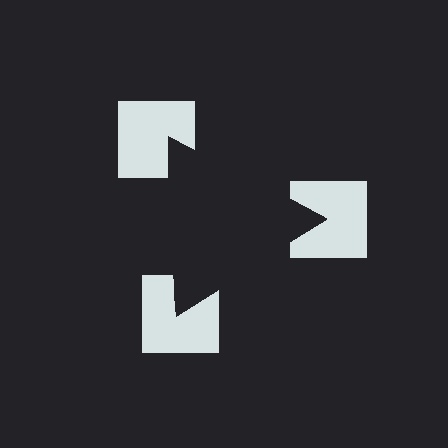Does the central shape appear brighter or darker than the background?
It typically appears slightly darker than the background, even though no actual brightness change is drawn.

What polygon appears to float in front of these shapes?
An illusory triangle — its edges are inferred from the aligned wedge cuts in the notched squares, not physically drawn.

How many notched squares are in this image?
There are 3 — one at each vertex of the illusory triangle.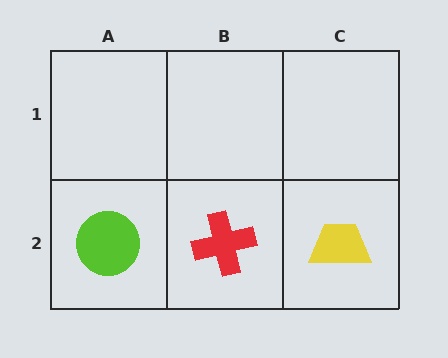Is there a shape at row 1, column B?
No, that cell is empty.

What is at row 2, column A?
A lime circle.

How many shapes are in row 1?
0 shapes.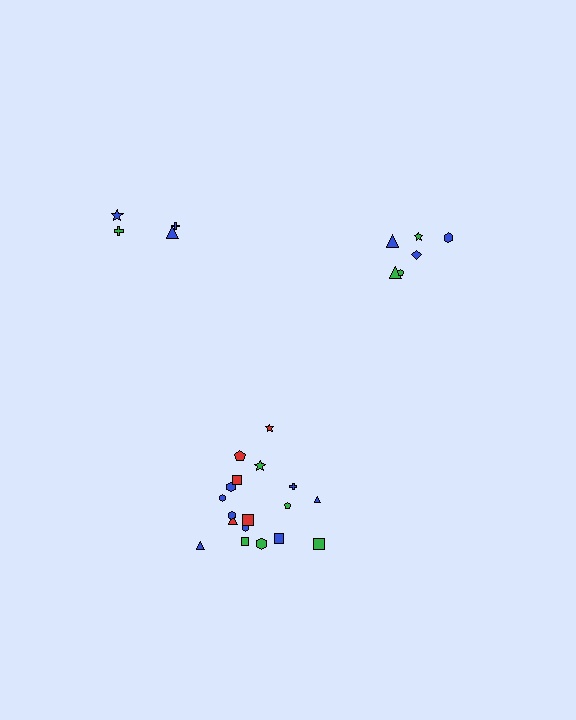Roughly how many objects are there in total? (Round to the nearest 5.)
Roughly 30 objects in total.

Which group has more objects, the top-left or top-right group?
The top-right group.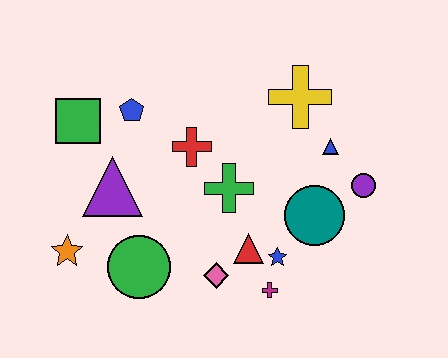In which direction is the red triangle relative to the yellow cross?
The red triangle is below the yellow cross.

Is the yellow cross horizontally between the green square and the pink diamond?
No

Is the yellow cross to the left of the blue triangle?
Yes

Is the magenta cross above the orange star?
No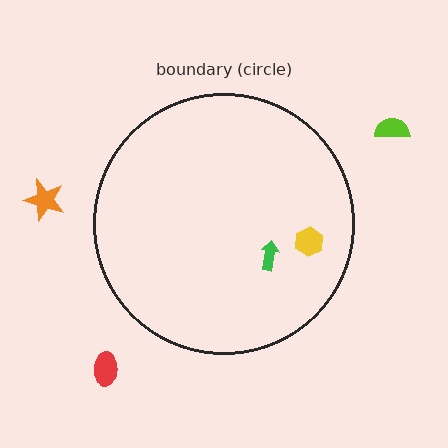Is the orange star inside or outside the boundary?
Outside.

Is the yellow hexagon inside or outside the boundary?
Inside.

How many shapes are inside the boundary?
2 inside, 3 outside.